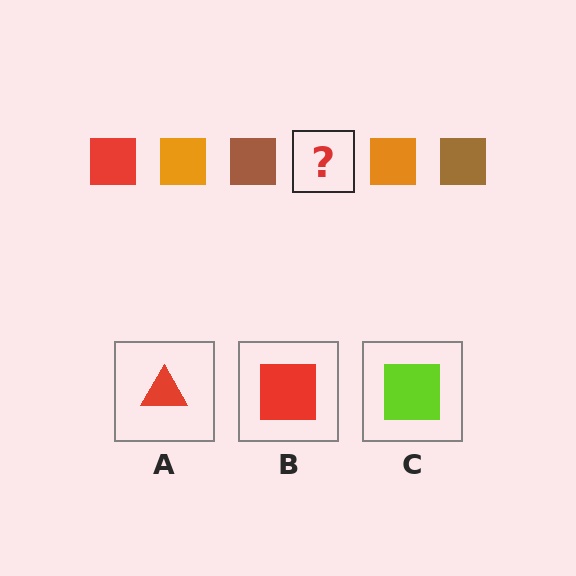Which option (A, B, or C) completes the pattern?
B.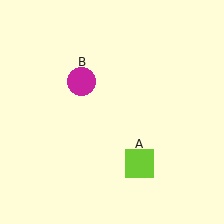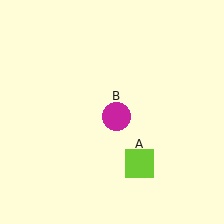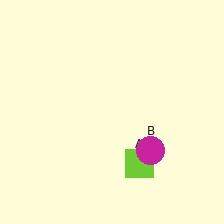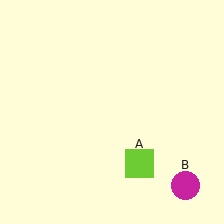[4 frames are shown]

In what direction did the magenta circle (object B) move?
The magenta circle (object B) moved down and to the right.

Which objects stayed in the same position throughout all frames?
Lime square (object A) remained stationary.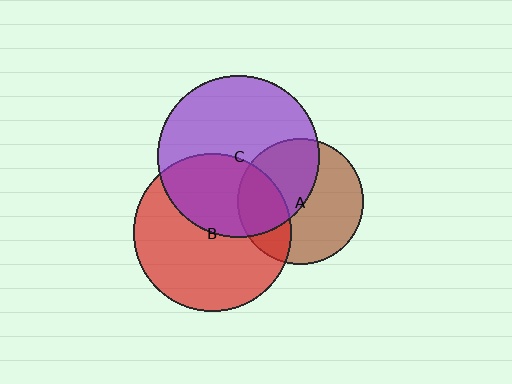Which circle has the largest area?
Circle C (purple).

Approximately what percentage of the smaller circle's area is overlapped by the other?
Approximately 30%.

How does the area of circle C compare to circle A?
Approximately 1.6 times.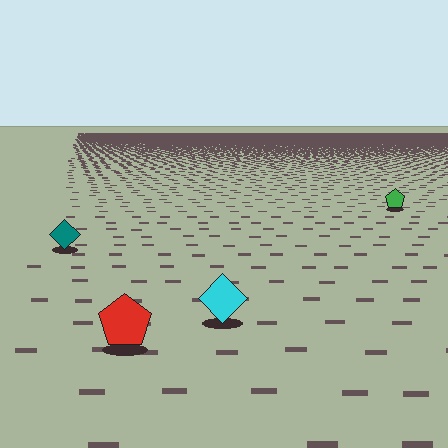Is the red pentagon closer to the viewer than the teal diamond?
Yes. The red pentagon is closer — you can tell from the texture gradient: the ground texture is coarser near it.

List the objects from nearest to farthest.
From nearest to farthest: the red pentagon, the cyan diamond, the teal diamond, the green pentagon.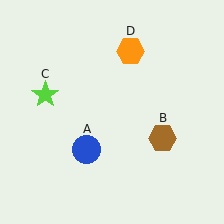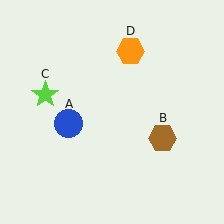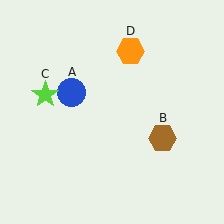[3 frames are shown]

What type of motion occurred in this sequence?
The blue circle (object A) rotated clockwise around the center of the scene.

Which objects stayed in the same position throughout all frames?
Brown hexagon (object B) and lime star (object C) and orange hexagon (object D) remained stationary.